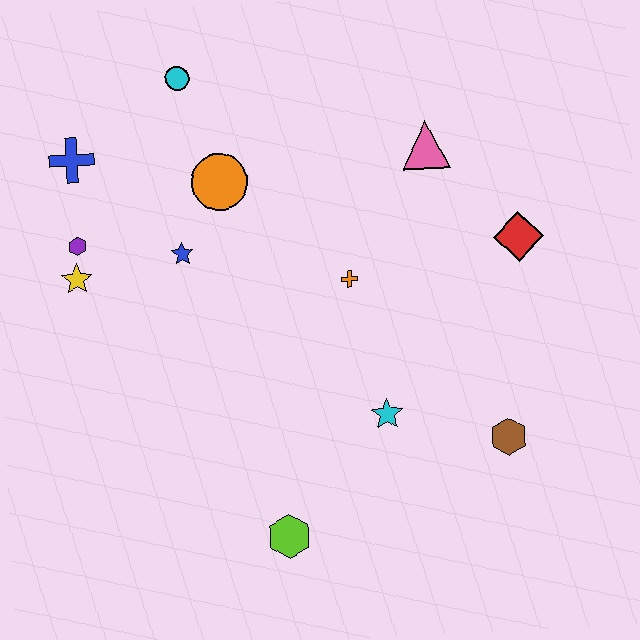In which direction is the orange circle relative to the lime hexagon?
The orange circle is above the lime hexagon.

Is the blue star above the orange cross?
Yes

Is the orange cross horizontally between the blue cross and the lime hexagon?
No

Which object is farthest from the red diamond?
The blue cross is farthest from the red diamond.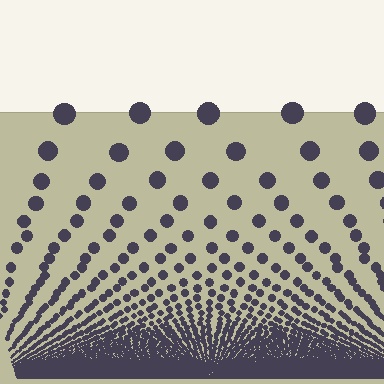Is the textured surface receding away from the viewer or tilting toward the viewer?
The surface appears to tilt toward the viewer. Texture elements get larger and sparser toward the top.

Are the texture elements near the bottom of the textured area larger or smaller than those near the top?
Smaller. The gradient is inverted — elements near the bottom are smaller and denser.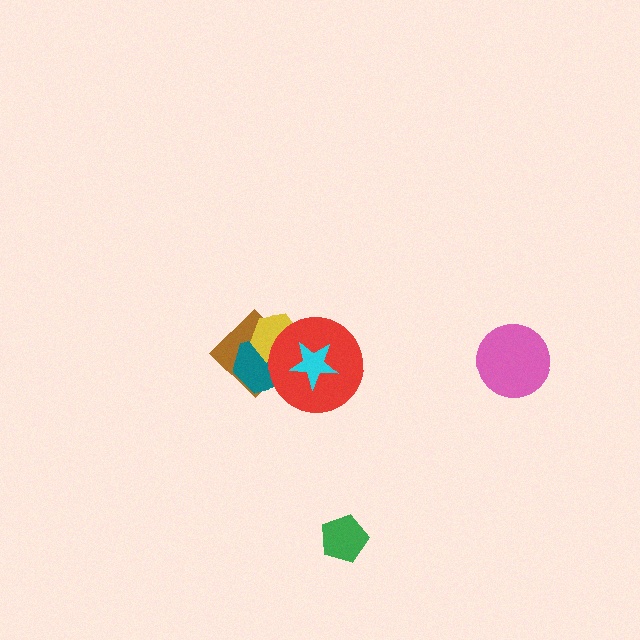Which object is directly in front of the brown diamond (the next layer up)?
The teal hexagon is directly in front of the brown diamond.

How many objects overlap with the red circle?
4 objects overlap with the red circle.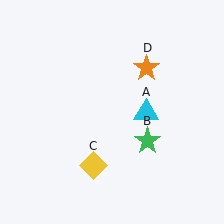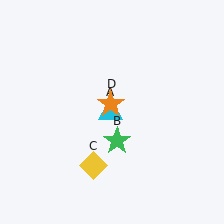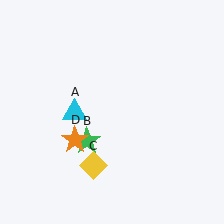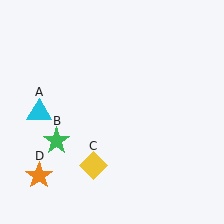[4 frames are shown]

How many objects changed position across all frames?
3 objects changed position: cyan triangle (object A), green star (object B), orange star (object D).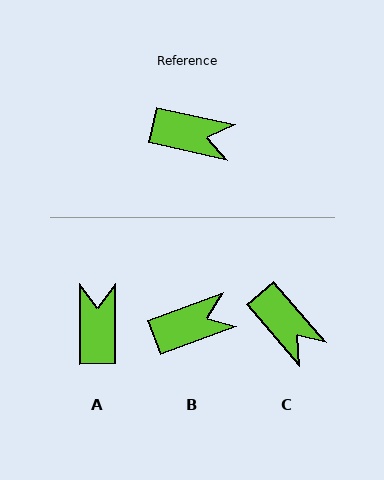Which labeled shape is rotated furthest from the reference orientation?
A, about 103 degrees away.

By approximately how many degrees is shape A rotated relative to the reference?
Approximately 103 degrees counter-clockwise.